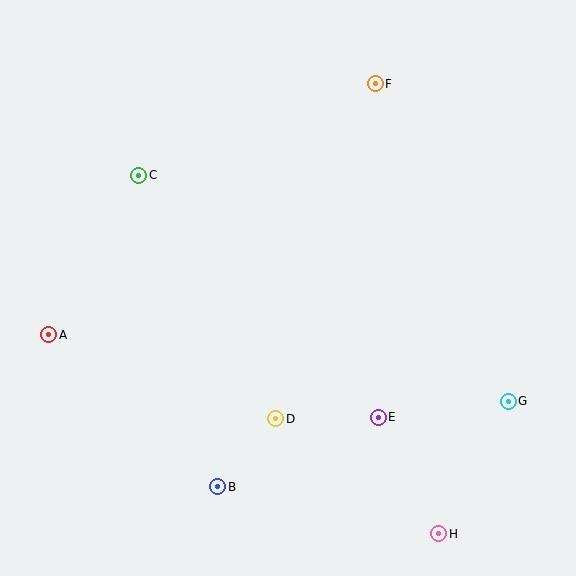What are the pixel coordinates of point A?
Point A is at (49, 335).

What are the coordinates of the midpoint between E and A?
The midpoint between E and A is at (213, 376).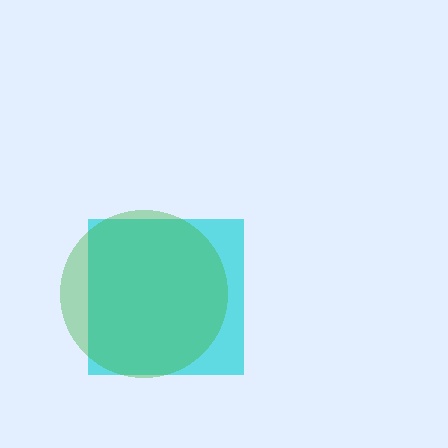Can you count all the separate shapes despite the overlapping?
Yes, there are 2 separate shapes.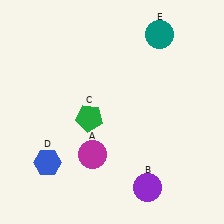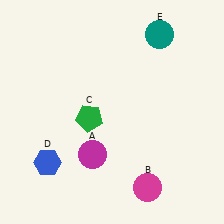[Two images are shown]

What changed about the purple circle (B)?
In Image 1, B is purple. In Image 2, it changed to magenta.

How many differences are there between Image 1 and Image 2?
There is 1 difference between the two images.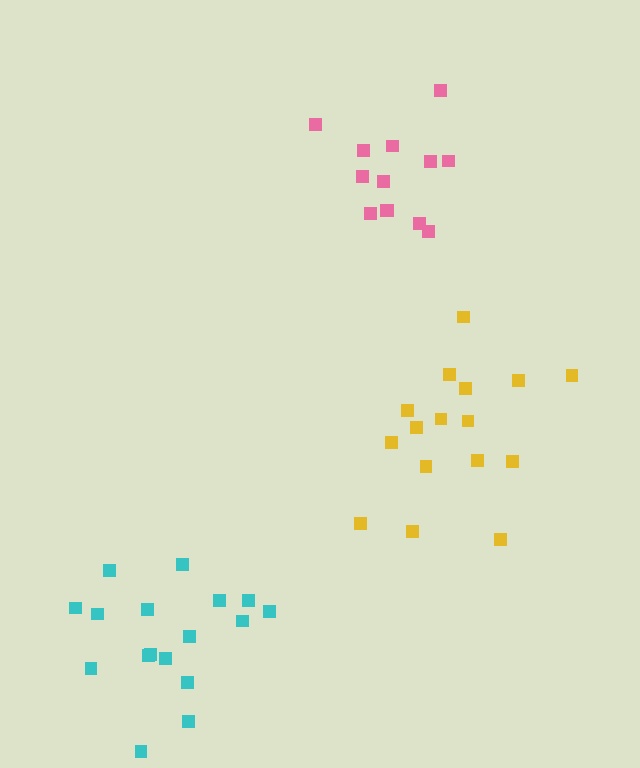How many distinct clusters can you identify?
There are 3 distinct clusters.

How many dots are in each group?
Group 1: 16 dots, Group 2: 13 dots, Group 3: 17 dots (46 total).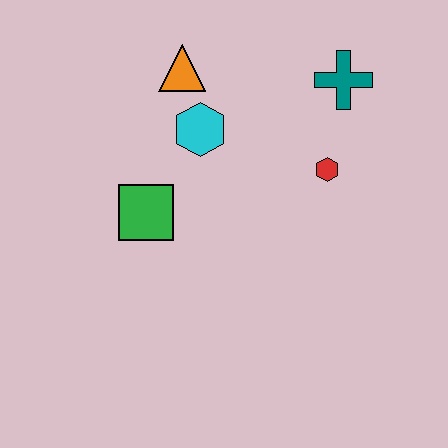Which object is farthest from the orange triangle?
The red hexagon is farthest from the orange triangle.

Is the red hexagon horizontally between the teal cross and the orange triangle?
Yes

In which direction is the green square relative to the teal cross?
The green square is to the left of the teal cross.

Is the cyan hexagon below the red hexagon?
No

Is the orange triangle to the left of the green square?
No